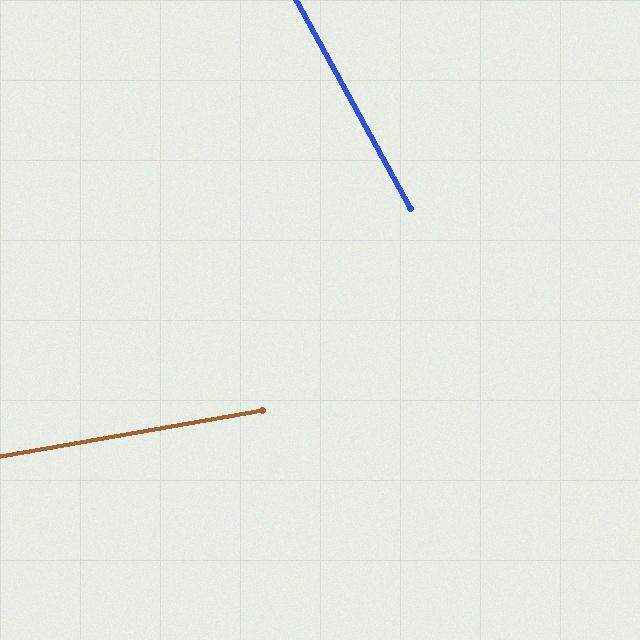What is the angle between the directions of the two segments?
Approximately 71 degrees.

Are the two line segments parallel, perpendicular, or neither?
Neither parallel nor perpendicular — they differ by about 71°.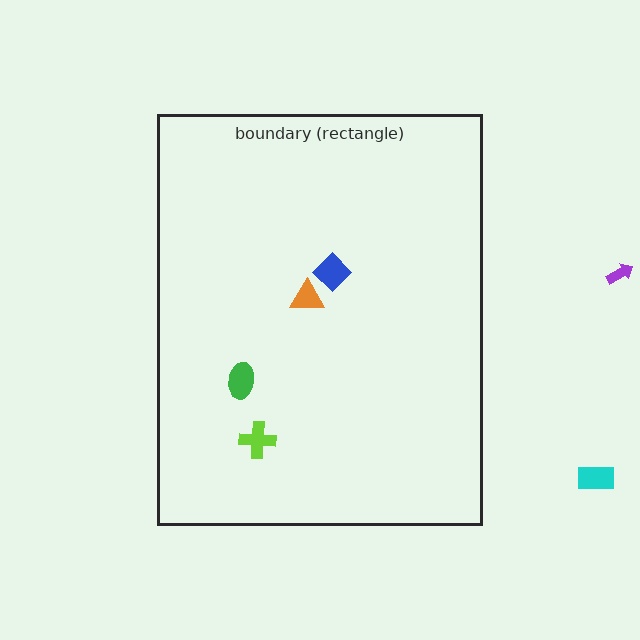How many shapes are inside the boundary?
4 inside, 2 outside.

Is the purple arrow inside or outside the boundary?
Outside.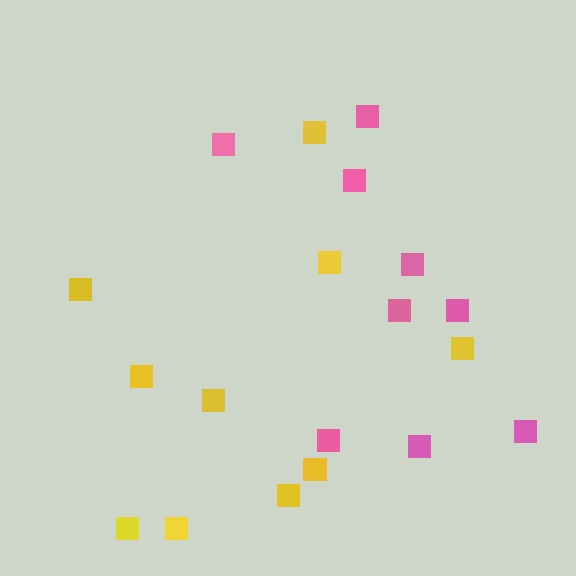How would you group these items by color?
There are 2 groups: one group of pink squares (9) and one group of yellow squares (10).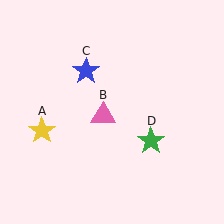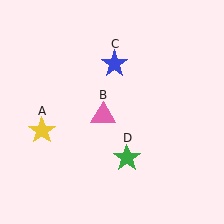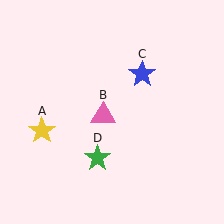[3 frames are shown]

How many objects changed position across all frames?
2 objects changed position: blue star (object C), green star (object D).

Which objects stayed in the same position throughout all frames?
Yellow star (object A) and pink triangle (object B) remained stationary.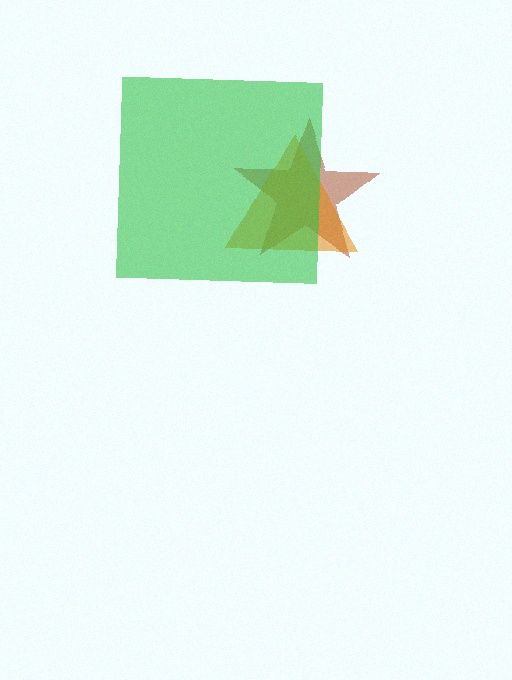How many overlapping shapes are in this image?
There are 3 overlapping shapes in the image.